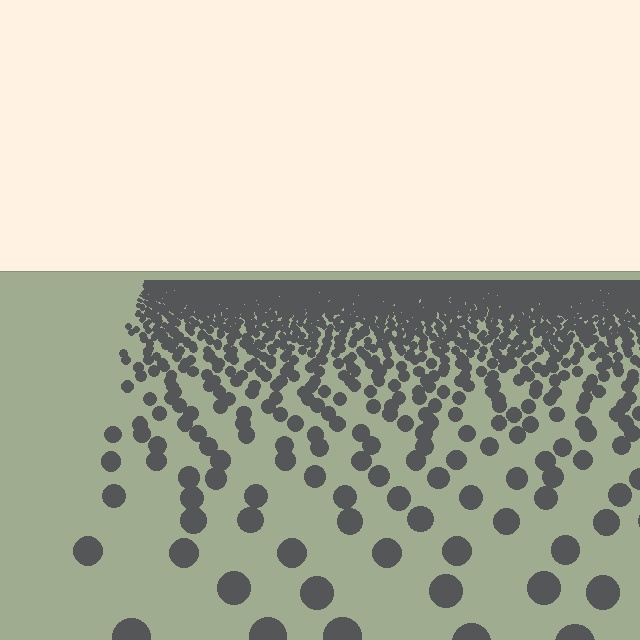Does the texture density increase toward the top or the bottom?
Density increases toward the top.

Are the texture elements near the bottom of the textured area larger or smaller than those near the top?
Larger. Near the bottom, elements are closer to the viewer and appear at a bigger on-screen size.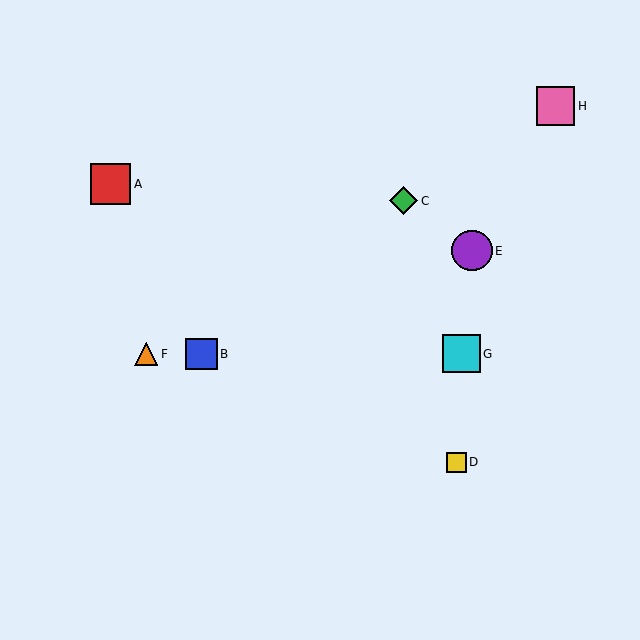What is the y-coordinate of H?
Object H is at y≈106.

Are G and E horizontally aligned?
No, G is at y≈354 and E is at y≈251.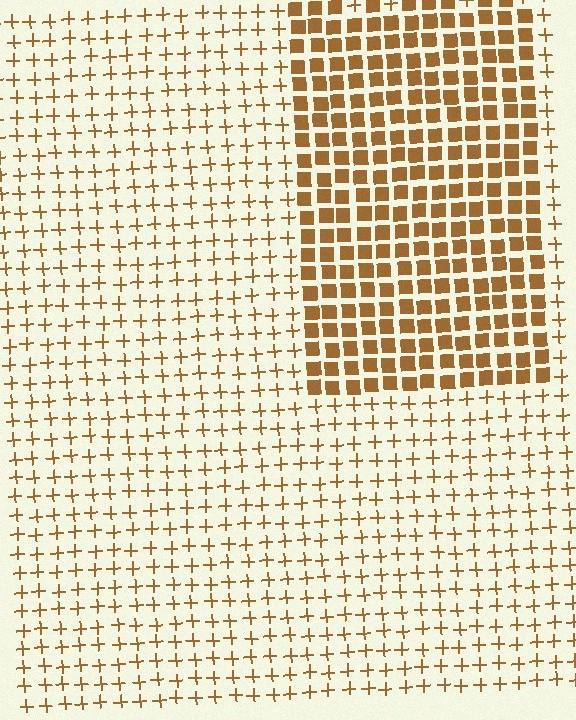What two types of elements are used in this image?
The image uses squares inside the rectangle region and plus signs outside it.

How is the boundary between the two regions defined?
The boundary is defined by a change in element shape: squares inside vs. plus signs outside. All elements share the same color and spacing.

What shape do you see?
I see a rectangle.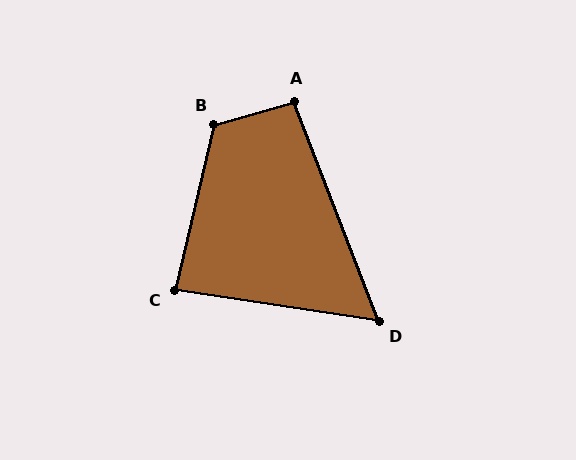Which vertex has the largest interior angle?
B, at approximately 119 degrees.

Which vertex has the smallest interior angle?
D, at approximately 61 degrees.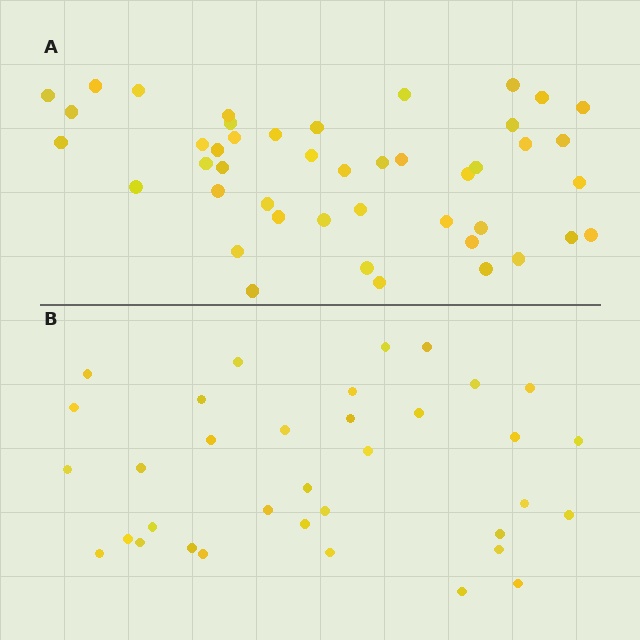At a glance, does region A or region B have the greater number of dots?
Region A (the top region) has more dots.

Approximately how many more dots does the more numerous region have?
Region A has roughly 10 or so more dots than region B.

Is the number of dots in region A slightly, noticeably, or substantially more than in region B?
Region A has noticeably more, but not dramatically so. The ratio is roughly 1.3 to 1.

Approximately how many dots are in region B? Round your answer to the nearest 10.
About 40 dots. (The exact count is 35, which rounds to 40.)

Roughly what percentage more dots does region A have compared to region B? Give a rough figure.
About 30% more.